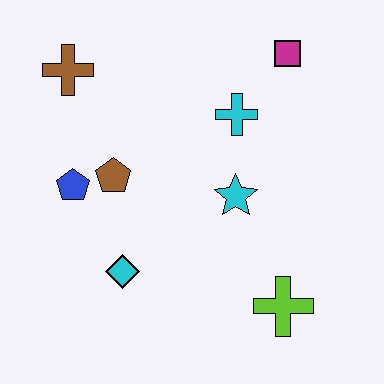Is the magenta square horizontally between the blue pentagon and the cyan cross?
No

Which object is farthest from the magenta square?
The cyan diamond is farthest from the magenta square.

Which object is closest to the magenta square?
The cyan cross is closest to the magenta square.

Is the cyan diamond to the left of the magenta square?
Yes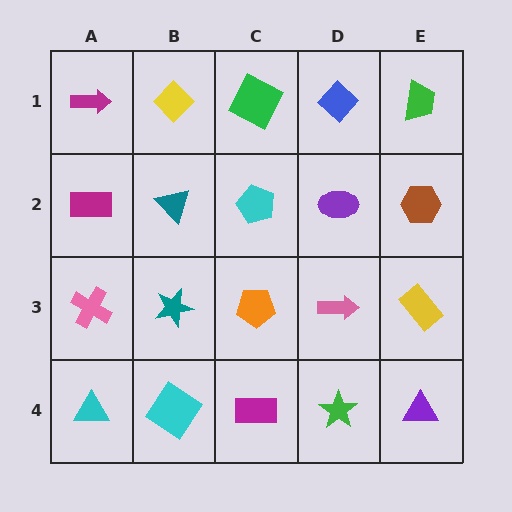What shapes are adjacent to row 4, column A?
A pink cross (row 3, column A), a cyan diamond (row 4, column B).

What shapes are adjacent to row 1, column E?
A brown hexagon (row 2, column E), a blue diamond (row 1, column D).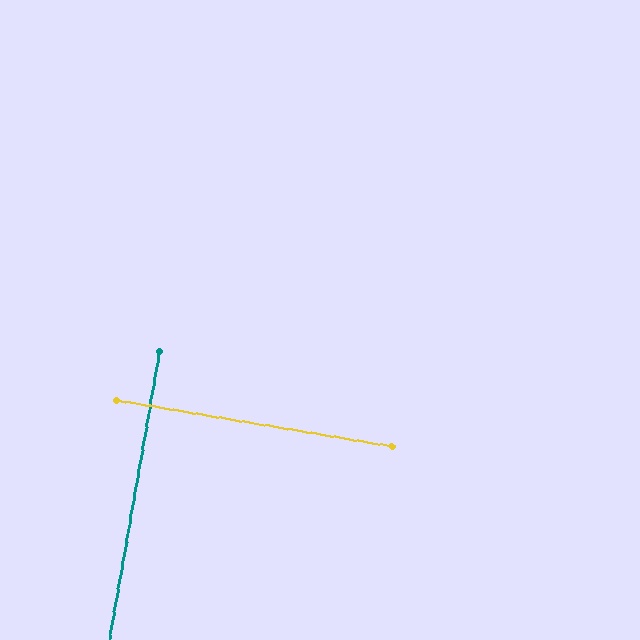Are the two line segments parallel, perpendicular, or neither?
Perpendicular — they meet at approximately 89°.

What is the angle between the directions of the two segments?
Approximately 89 degrees.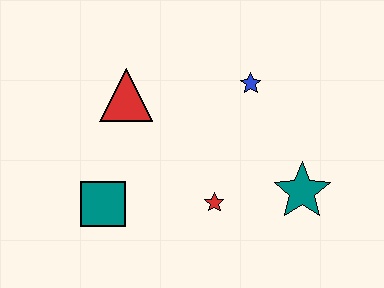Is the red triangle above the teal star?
Yes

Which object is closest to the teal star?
The red star is closest to the teal star.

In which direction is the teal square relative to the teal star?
The teal square is to the left of the teal star.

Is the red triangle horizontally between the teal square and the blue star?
Yes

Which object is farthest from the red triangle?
The teal star is farthest from the red triangle.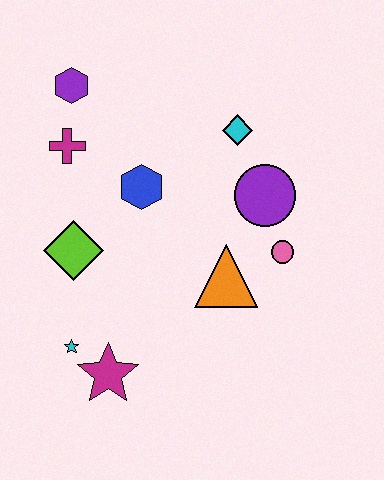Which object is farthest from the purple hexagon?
The magenta star is farthest from the purple hexagon.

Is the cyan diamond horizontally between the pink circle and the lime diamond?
Yes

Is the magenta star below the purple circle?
Yes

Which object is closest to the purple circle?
The pink circle is closest to the purple circle.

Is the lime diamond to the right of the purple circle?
No